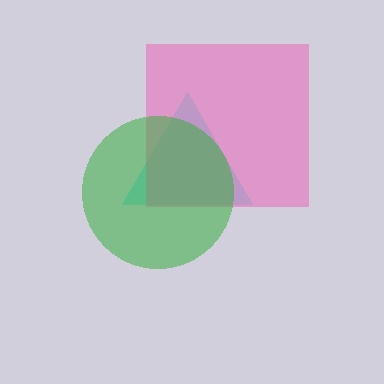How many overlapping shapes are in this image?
There are 3 overlapping shapes in the image.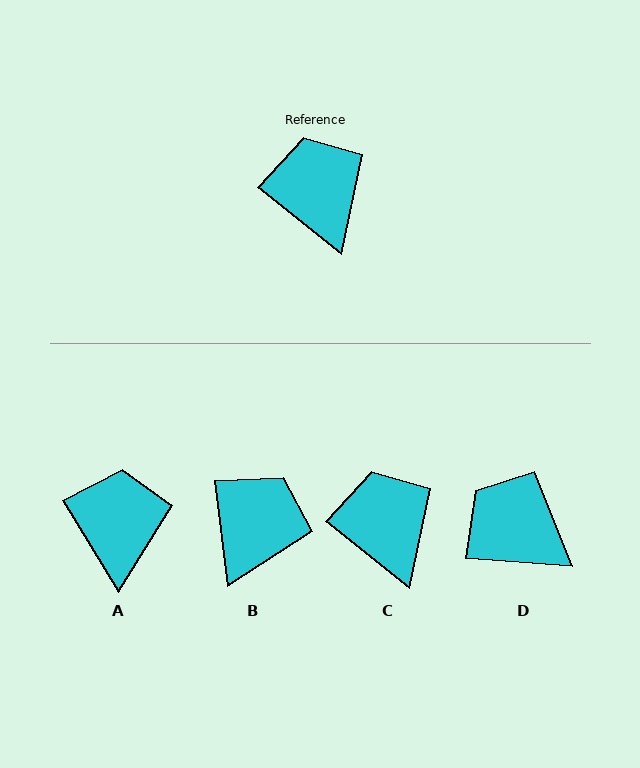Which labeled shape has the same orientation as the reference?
C.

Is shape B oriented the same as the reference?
No, it is off by about 45 degrees.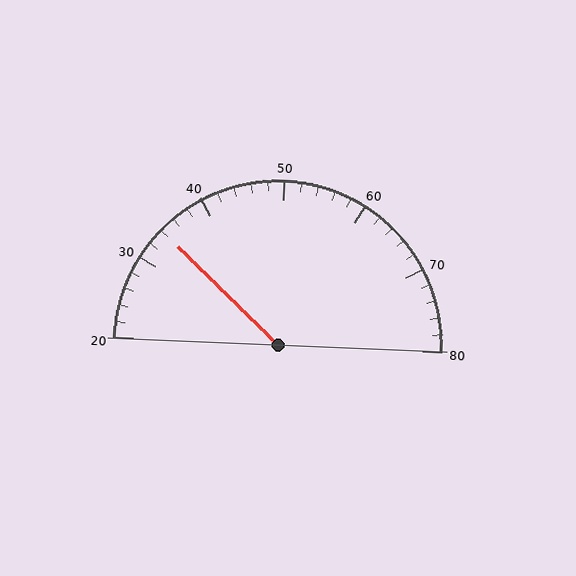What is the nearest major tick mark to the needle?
The nearest major tick mark is 30.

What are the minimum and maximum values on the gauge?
The gauge ranges from 20 to 80.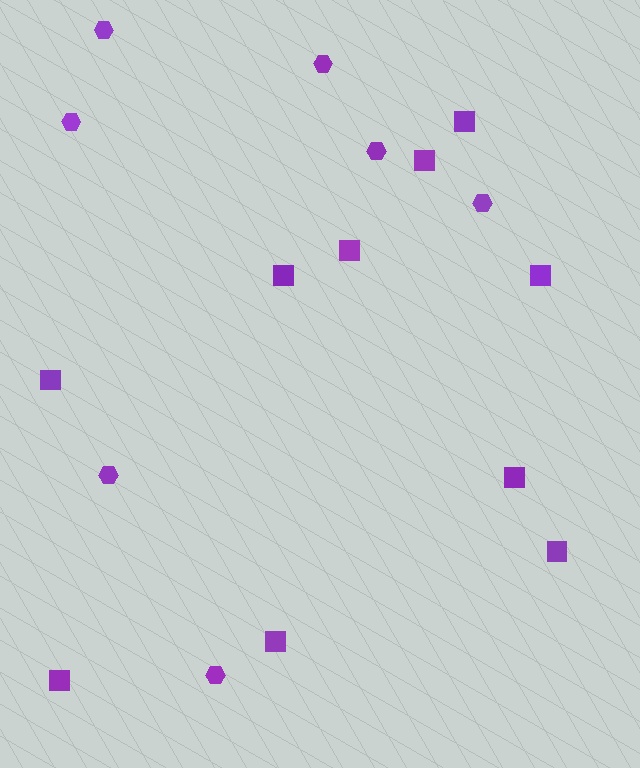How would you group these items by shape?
There are 2 groups: one group of hexagons (7) and one group of squares (10).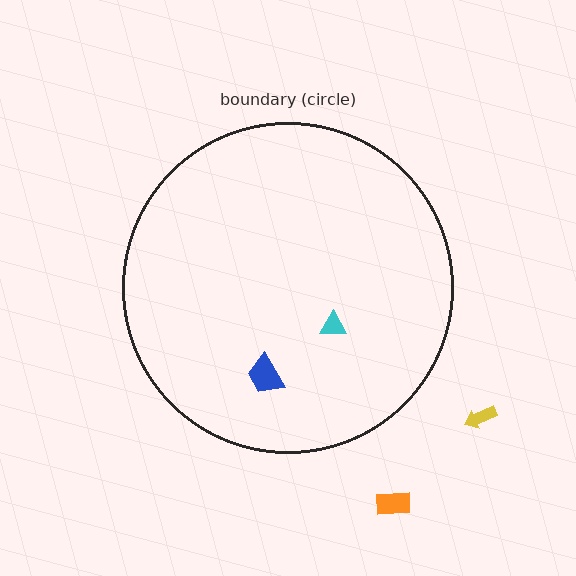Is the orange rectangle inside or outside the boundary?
Outside.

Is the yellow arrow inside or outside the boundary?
Outside.